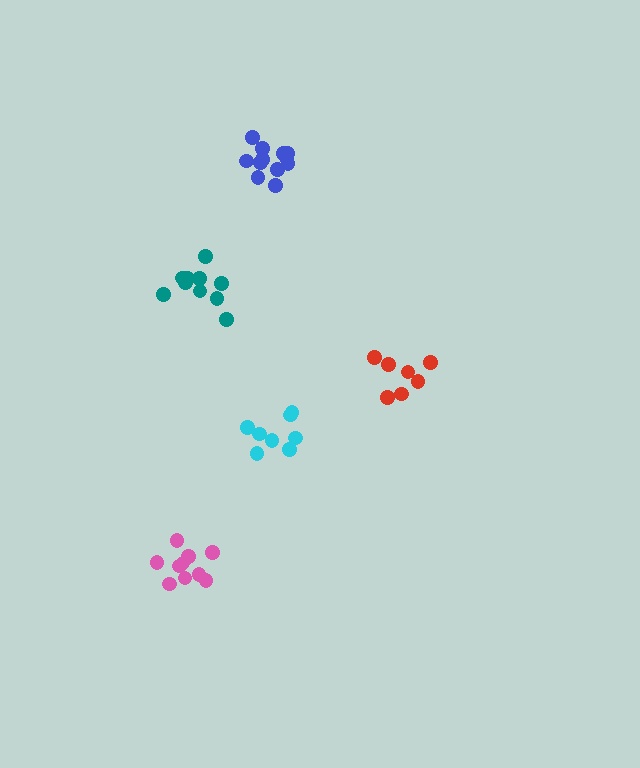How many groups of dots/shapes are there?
There are 5 groups.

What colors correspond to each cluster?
The clusters are colored: cyan, pink, blue, teal, red.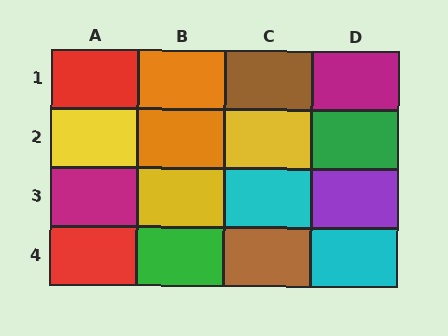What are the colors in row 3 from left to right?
Magenta, yellow, cyan, purple.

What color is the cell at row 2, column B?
Orange.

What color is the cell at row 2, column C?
Yellow.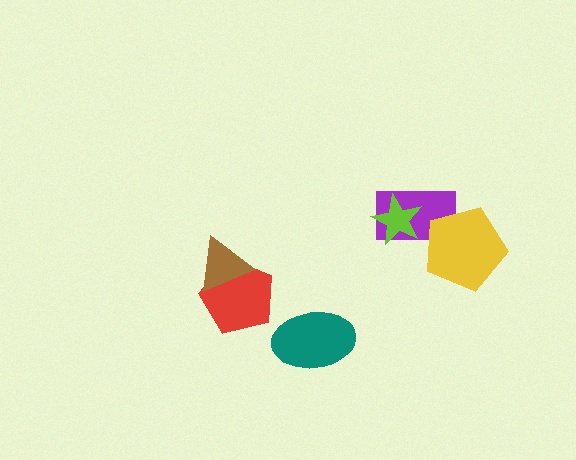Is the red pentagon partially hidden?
Yes, it is partially covered by another shape.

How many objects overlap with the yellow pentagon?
1 object overlaps with the yellow pentagon.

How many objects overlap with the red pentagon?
1 object overlaps with the red pentagon.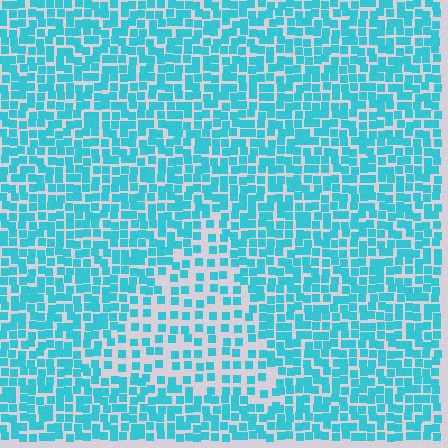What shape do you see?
I see a triangle.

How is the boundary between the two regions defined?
The boundary is defined by a change in element density (approximately 2.0x ratio). All elements are the same color, size, and shape.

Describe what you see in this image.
The image contains small cyan elements arranged at two different densities. A triangle-shaped region is visible where the elements are less densely packed than the surrounding area.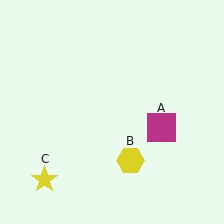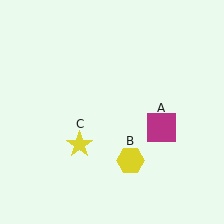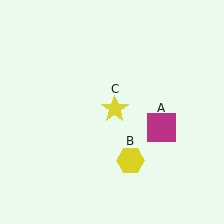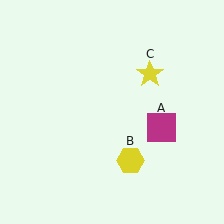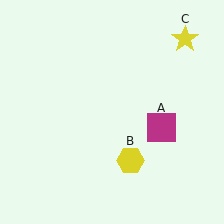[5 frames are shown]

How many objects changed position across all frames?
1 object changed position: yellow star (object C).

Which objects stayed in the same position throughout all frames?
Magenta square (object A) and yellow hexagon (object B) remained stationary.